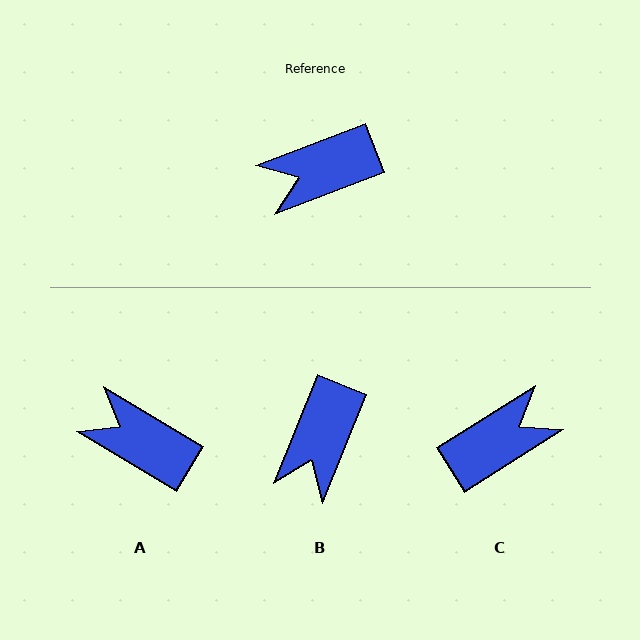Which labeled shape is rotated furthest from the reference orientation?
C, about 169 degrees away.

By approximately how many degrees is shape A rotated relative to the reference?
Approximately 52 degrees clockwise.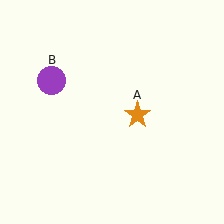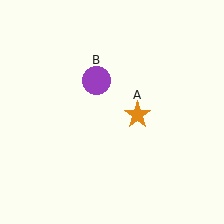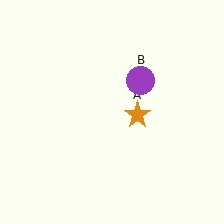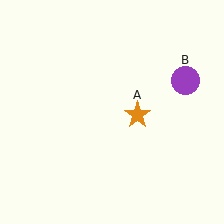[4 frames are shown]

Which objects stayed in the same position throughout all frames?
Orange star (object A) remained stationary.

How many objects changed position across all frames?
1 object changed position: purple circle (object B).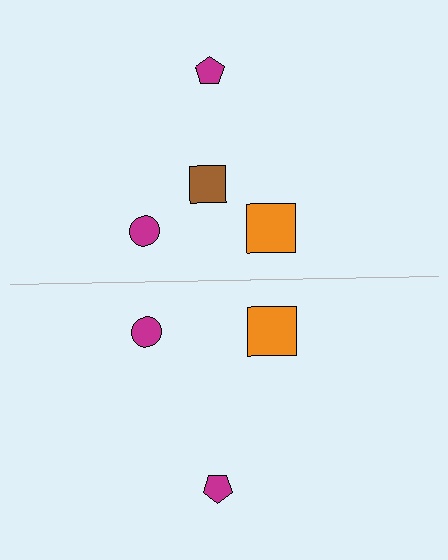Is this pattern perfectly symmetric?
No, the pattern is not perfectly symmetric. A brown square is missing from the bottom side.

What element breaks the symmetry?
A brown square is missing from the bottom side.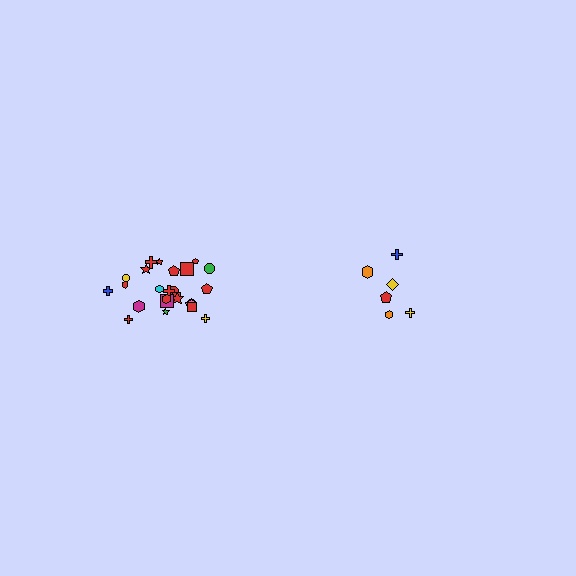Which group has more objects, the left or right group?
The left group.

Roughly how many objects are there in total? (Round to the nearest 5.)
Roughly 30 objects in total.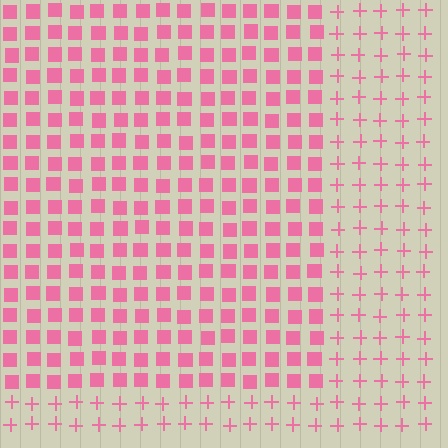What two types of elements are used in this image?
The image uses squares inside the rectangle region and plus signs outside it.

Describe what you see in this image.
The image is filled with small pink elements arranged in a uniform grid. A rectangle-shaped region contains squares, while the surrounding area contains plus signs. The boundary is defined purely by the change in element shape.